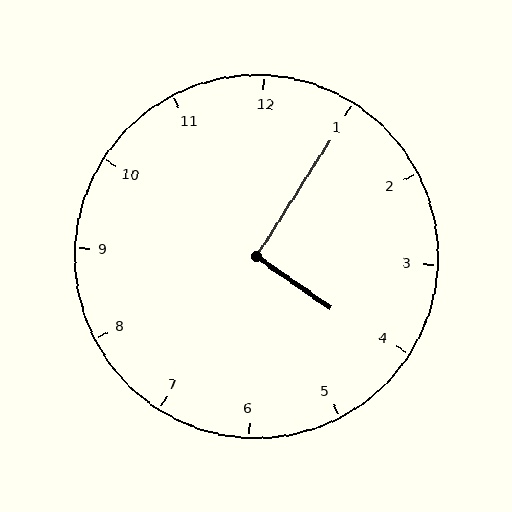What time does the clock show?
4:05.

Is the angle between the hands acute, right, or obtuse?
It is right.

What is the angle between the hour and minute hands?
Approximately 92 degrees.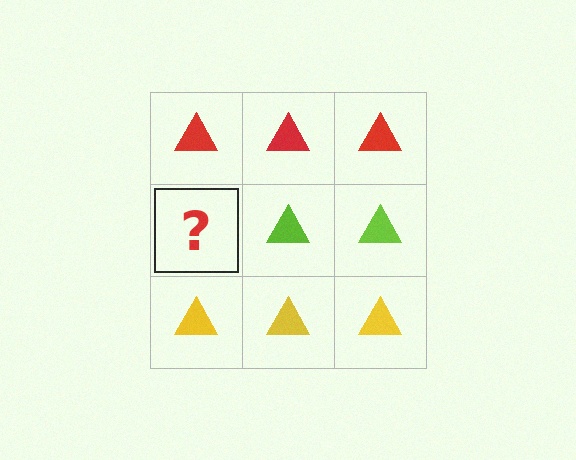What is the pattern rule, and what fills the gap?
The rule is that each row has a consistent color. The gap should be filled with a lime triangle.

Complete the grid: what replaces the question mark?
The question mark should be replaced with a lime triangle.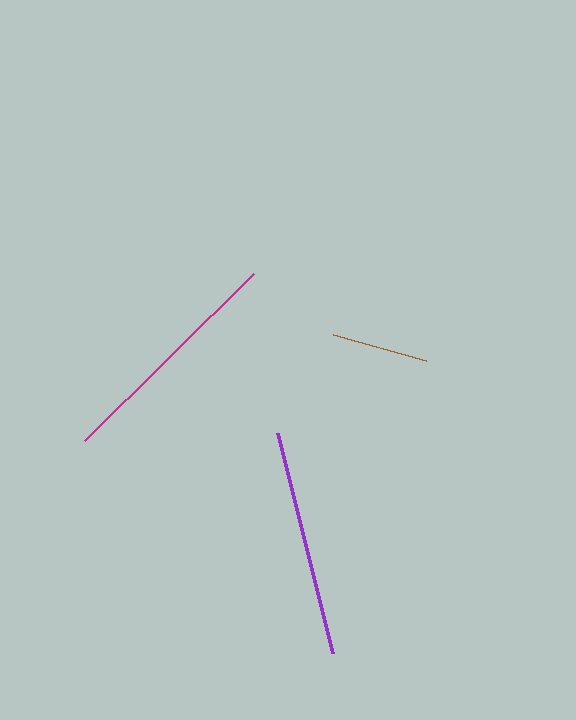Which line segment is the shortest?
The brown line is the shortest at approximately 97 pixels.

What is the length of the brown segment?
The brown segment is approximately 97 pixels long.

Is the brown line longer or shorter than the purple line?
The purple line is longer than the brown line.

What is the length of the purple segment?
The purple segment is approximately 226 pixels long.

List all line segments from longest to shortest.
From longest to shortest: magenta, purple, brown.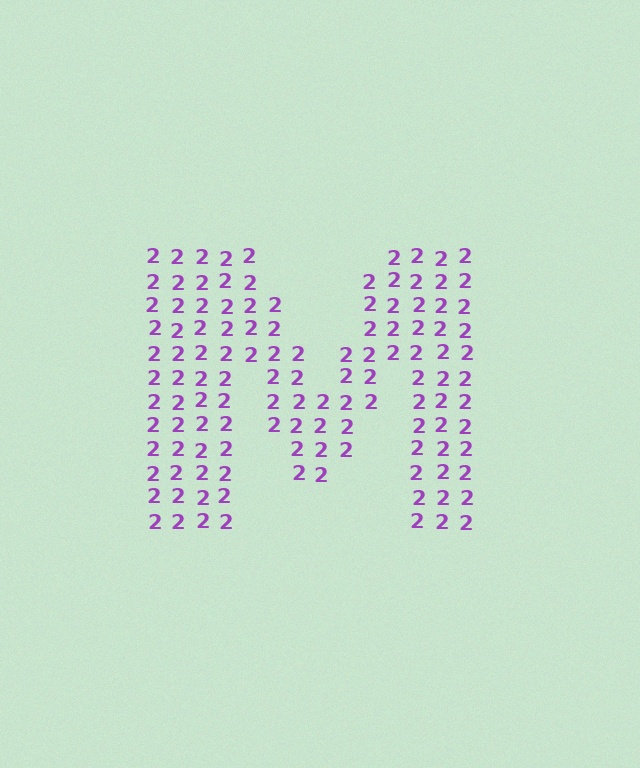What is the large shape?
The large shape is the letter M.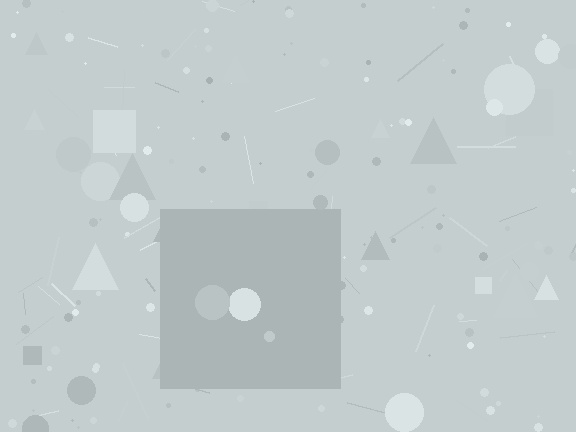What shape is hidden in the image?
A square is hidden in the image.